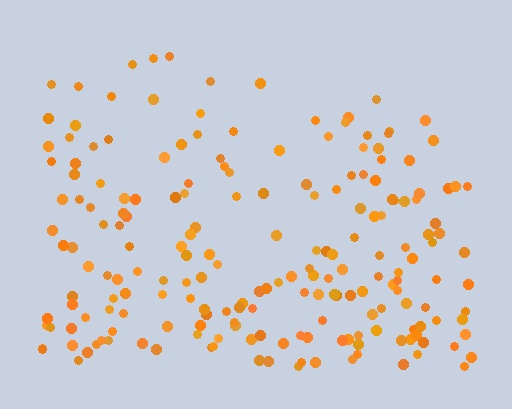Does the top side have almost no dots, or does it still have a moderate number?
Still a moderate number, just noticeably fewer than the bottom.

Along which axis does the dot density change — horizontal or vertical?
Vertical.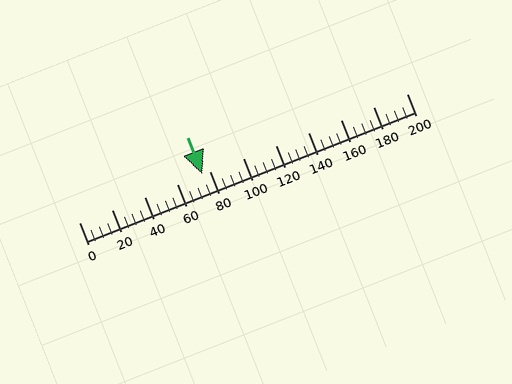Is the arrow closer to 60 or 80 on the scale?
The arrow is closer to 80.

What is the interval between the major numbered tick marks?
The major tick marks are spaced 20 units apart.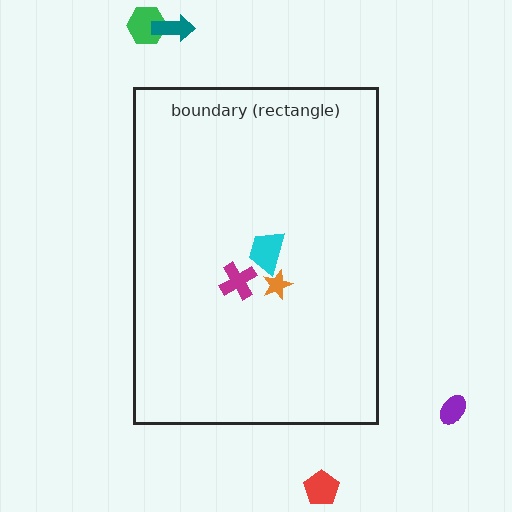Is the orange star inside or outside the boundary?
Inside.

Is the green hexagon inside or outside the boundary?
Outside.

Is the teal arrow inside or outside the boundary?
Outside.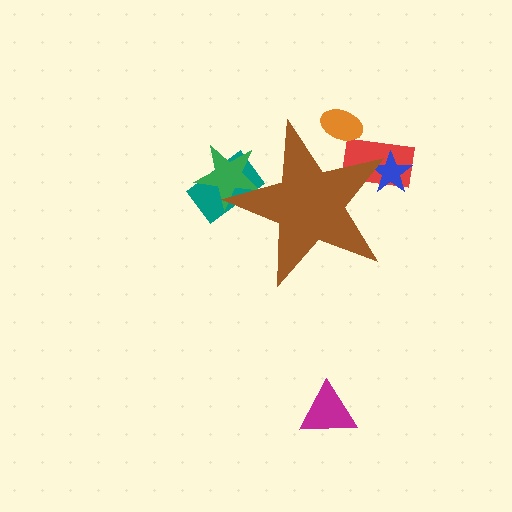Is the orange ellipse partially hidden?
Yes, the orange ellipse is partially hidden behind the brown star.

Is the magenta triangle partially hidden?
No, the magenta triangle is fully visible.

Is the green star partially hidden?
Yes, the green star is partially hidden behind the brown star.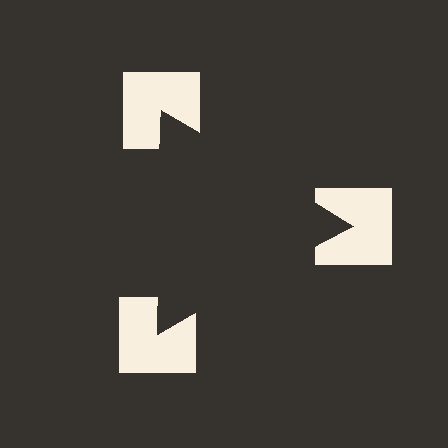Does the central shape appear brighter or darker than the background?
It typically appears slightly darker than the background, even though no actual brightness change is drawn.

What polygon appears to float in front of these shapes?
An illusory triangle — its edges are inferred from the aligned wedge cuts in the notched squares, not physically drawn.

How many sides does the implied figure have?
3 sides.